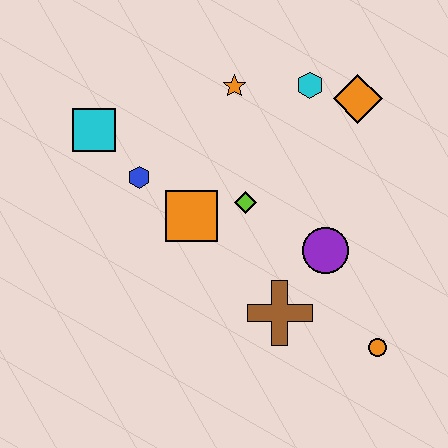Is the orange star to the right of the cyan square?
Yes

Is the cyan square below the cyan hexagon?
Yes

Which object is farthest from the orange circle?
The cyan square is farthest from the orange circle.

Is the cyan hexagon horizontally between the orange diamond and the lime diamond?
Yes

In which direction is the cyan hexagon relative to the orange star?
The cyan hexagon is to the right of the orange star.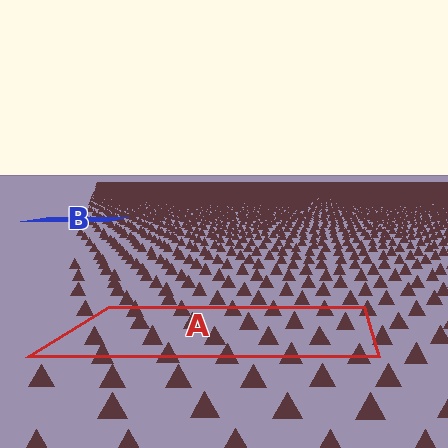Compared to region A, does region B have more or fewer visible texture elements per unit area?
Region B has more texture elements per unit area — they are packed more densely because it is farther away.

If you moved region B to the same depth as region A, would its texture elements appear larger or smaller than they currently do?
They would appear larger. At a closer depth, the same texture elements are projected at a bigger on-screen size.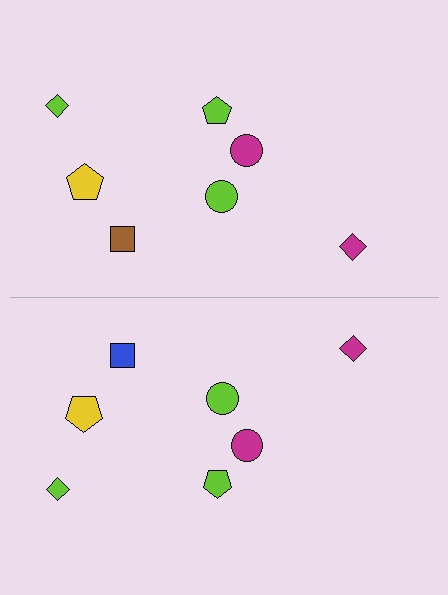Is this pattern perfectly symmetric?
No, the pattern is not perfectly symmetric. The blue square on the bottom side breaks the symmetry — its mirror counterpart is brown.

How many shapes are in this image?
There are 14 shapes in this image.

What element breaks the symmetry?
The blue square on the bottom side breaks the symmetry — its mirror counterpart is brown.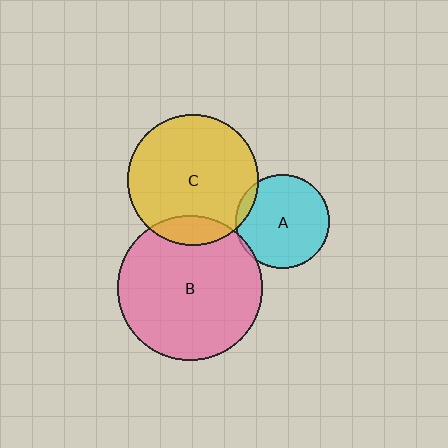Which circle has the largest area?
Circle B (pink).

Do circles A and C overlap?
Yes.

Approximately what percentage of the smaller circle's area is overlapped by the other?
Approximately 5%.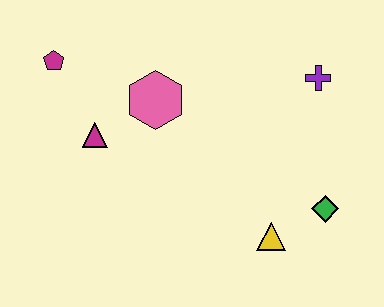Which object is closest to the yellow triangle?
The green diamond is closest to the yellow triangle.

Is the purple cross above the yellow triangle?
Yes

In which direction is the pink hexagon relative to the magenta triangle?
The pink hexagon is to the right of the magenta triangle.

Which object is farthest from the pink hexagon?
The green diamond is farthest from the pink hexagon.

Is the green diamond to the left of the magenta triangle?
No